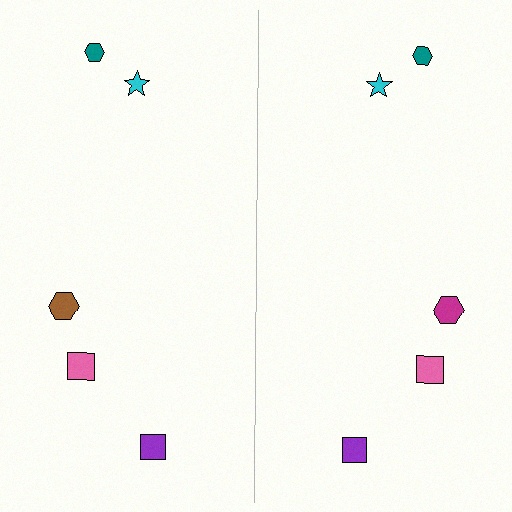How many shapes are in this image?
There are 10 shapes in this image.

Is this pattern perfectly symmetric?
No, the pattern is not perfectly symmetric. The magenta hexagon on the right side breaks the symmetry — its mirror counterpart is brown.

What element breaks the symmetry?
The magenta hexagon on the right side breaks the symmetry — its mirror counterpart is brown.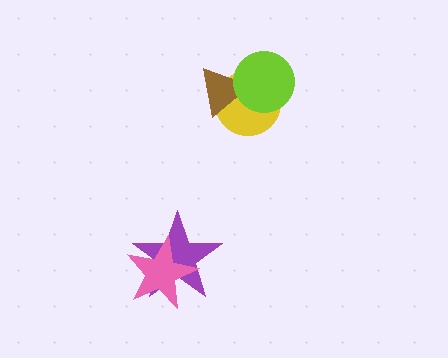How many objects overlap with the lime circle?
2 objects overlap with the lime circle.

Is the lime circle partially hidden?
No, no other shape covers it.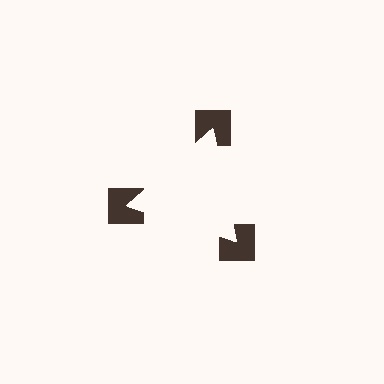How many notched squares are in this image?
There are 3 — one at each vertex of the illusory triangle.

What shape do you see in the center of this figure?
An illusory triangle — its edges are inferred from the aligned wedge cuts in the notched squares, not physically drawn.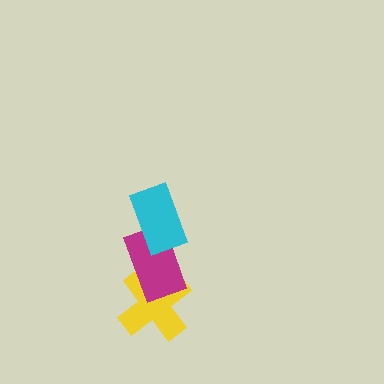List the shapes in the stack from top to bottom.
From top to bottom: the cyan rectangle, the magenta rectangle, the yellow cross.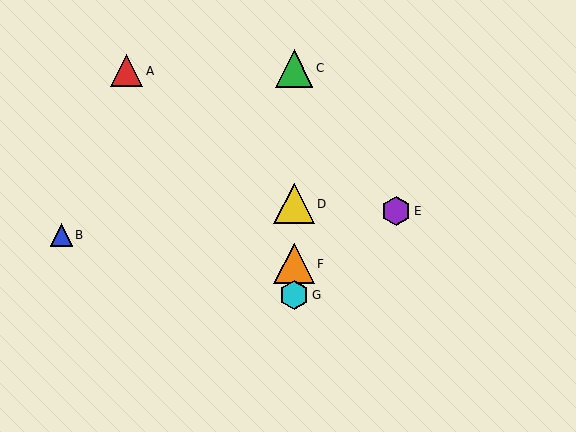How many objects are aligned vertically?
4 objects (C, D, F, G) are aligned vertically.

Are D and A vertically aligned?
No, D is at x≈294 and A is at x≈127.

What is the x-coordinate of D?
Object D is at x≈294.